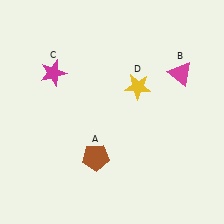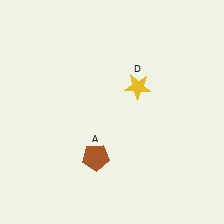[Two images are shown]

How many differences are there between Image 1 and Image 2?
There are 2 differences between the two images.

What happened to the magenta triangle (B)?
The magenta triangle (B) was removed in Image 2. It was in the top-right area of Image 1.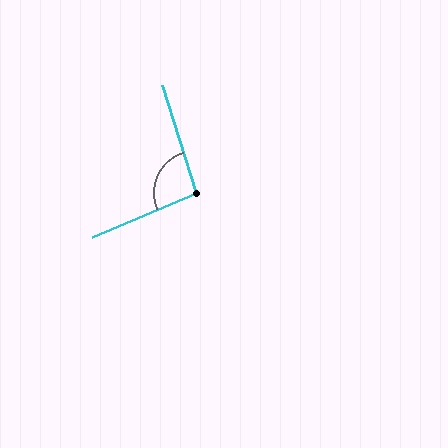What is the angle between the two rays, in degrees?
Approximately 96 degrees.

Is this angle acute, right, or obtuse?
It is obtuse.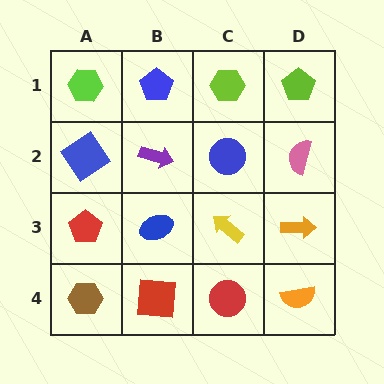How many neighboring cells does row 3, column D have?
3.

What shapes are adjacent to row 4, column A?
A red pentagon (row 3, column A), a red square (row 4, column B).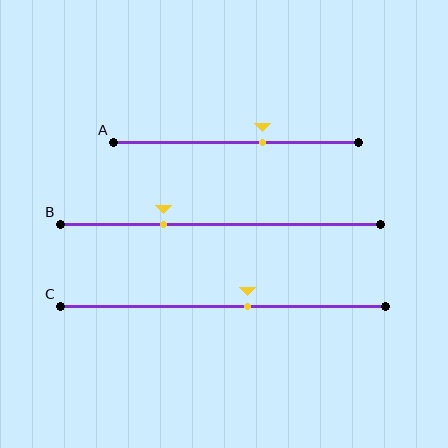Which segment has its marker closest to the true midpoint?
Segment C has its marker closest to the true midpoint.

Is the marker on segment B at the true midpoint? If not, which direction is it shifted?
No, the marker on segment B is shifted to the left by about 18% of the segment length.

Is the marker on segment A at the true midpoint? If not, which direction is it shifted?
No, the marker on segment A is shifted to the right by about 11% of the segment length.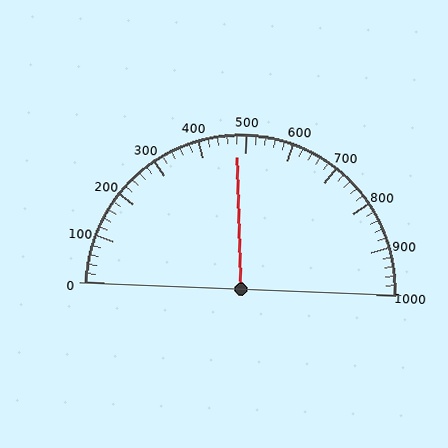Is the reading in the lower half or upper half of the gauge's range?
The reading is in the lower half of the range (0 to 1000).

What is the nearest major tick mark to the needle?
The nearest major tick mark is 500.